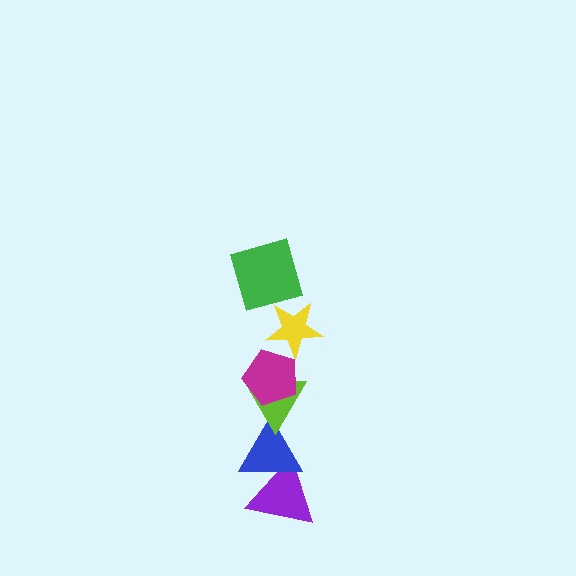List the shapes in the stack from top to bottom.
From top to bottom: the green square, the yellow star, the magenta pentagon, the lime triangle, the blue triangle, the purple triangle.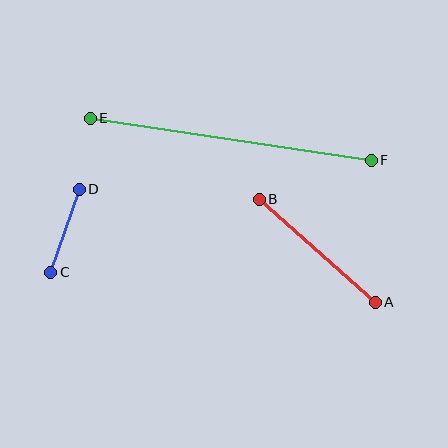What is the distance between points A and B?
The distance is approximately 155 pixels.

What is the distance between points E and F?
The distance is approximately 284 pixels.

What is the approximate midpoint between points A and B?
The midpoint is at approximately (317, 251) pixels.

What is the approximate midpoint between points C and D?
The midpoint is at approximately (65, 231) pixels.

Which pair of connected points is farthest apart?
Points E and F are farthest apart.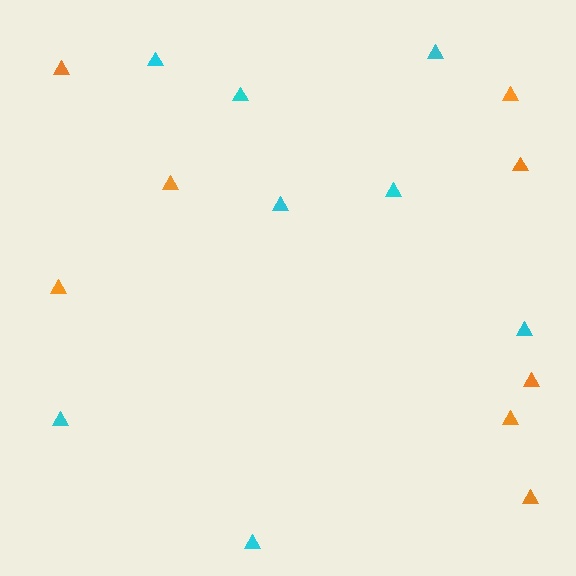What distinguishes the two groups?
There are 2 groups: one group of orange triangles (8) and one group of cyan triangles (8).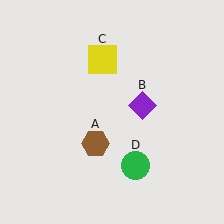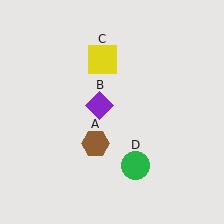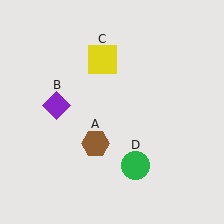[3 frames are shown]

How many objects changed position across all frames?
1 object changed position: purple diamond (object B).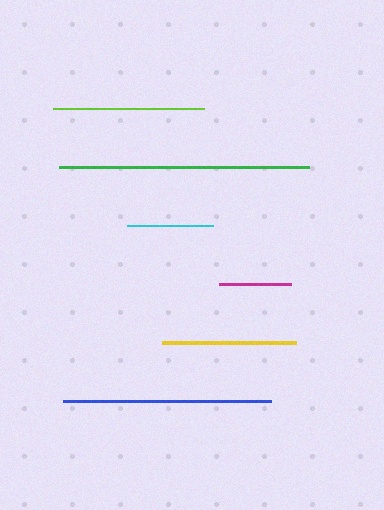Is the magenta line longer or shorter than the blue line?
The blue line is longer than the magenta line.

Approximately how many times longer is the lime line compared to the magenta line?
The lime line is approximately 2.1 times the length of the magenta line.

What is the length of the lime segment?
The lime segment is approximately 150 pixels long.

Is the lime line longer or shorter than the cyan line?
The lime line is longer than the cyan line.